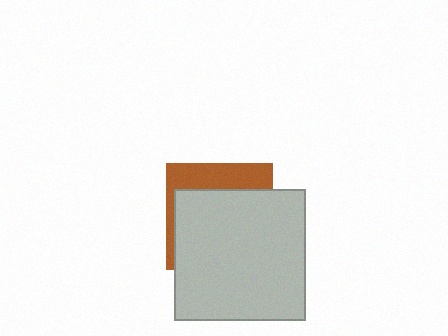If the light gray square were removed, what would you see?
You would see the complete brown square.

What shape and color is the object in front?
The object in front is a light gray square.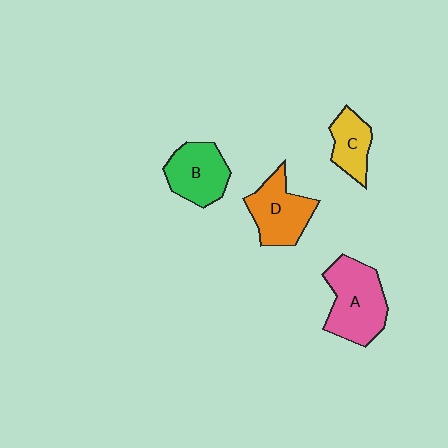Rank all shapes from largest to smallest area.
From largest to smallest: A (pink), D (orange), B (green), C (yellow).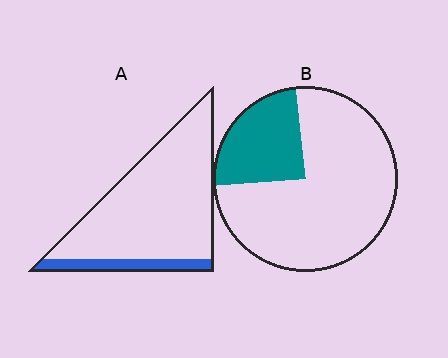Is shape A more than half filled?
No.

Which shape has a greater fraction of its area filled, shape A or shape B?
Shape B.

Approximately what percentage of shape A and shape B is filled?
A is approximately 15% and B is approximately 25%.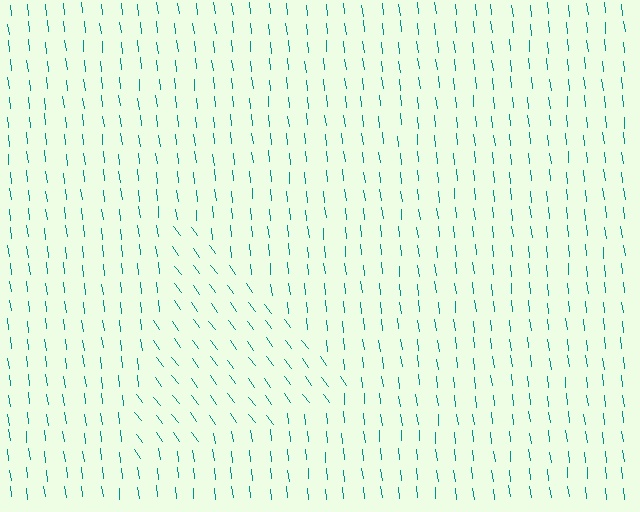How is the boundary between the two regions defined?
The boundary is defined purely by a change in line orientation (approximately 30 degrees difference). All lines are the same color and thickness.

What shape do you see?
I see a triangle.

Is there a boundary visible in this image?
Yes, there is a texture boundary formed by a change in line orientation.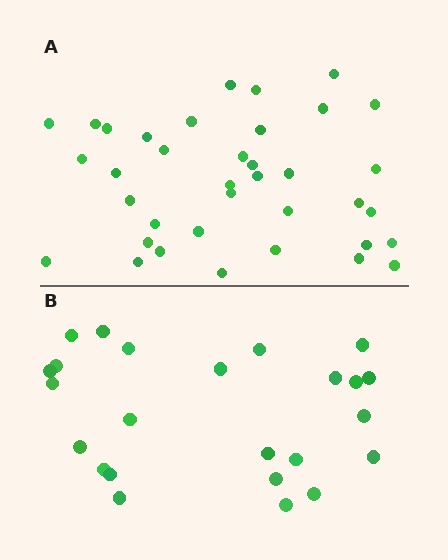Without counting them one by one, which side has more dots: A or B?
Region A (the top region) has more dots.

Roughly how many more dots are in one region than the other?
Region A has approximately 15 more dots than region B.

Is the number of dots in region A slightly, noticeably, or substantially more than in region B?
Region A has substantially more. The ratio is roughly 1.5 to 1.